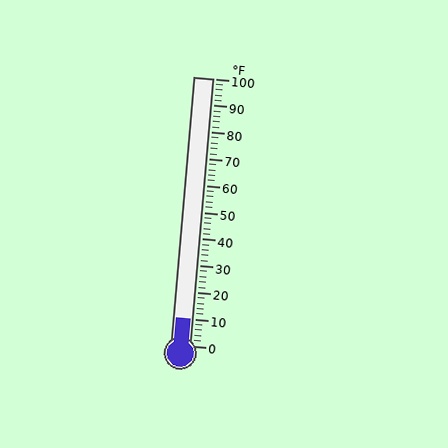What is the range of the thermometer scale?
The thermometer scale ranges from 0°F to 100°F.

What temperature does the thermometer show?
The thermometer shows approximately 10°F.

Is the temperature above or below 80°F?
The temperature is below 80°F.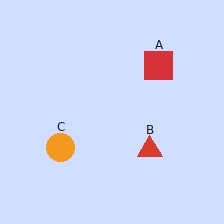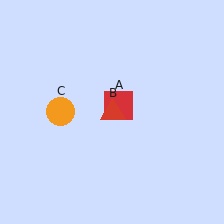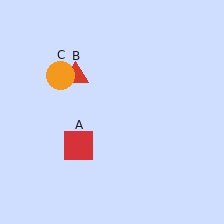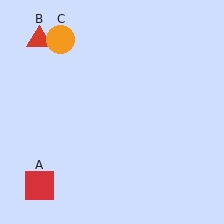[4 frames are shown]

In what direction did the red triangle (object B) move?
The red triangle (object B) moved up and to the left.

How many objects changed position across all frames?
3 objects changed position: red square (object A), red triangle (object B), orange circle (object C).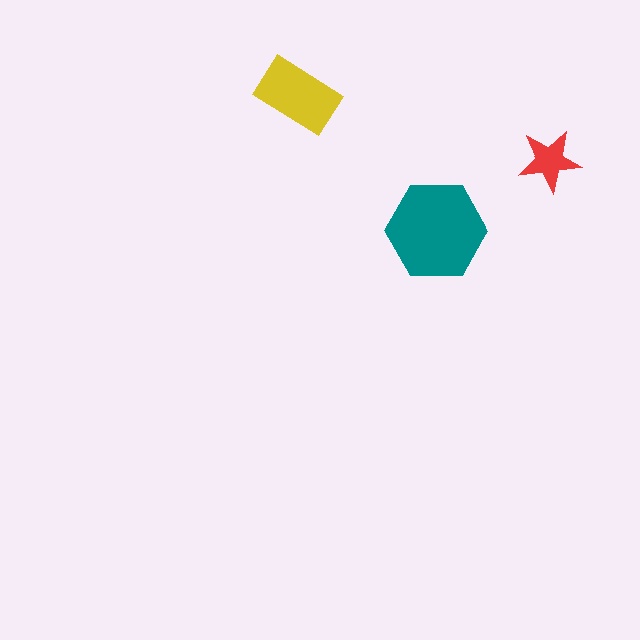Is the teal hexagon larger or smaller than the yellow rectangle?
Larger.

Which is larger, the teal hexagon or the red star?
The teal hexagon.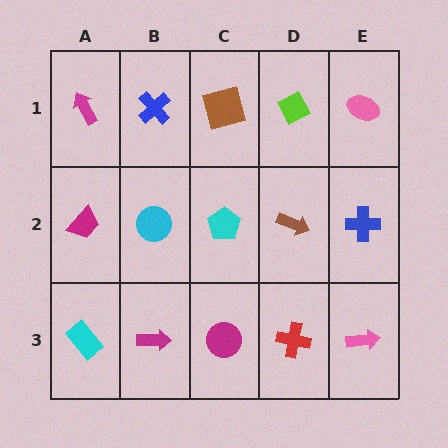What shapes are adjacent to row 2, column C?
A brown square (row 1, column C), a magenta circle (row 3, column C), a cyan circle (row 2, column B), a brown arrow (row 2, column D).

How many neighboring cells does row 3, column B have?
3.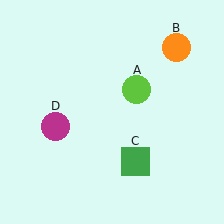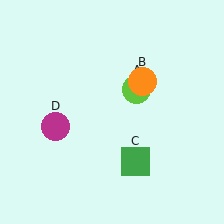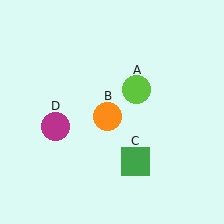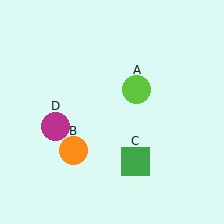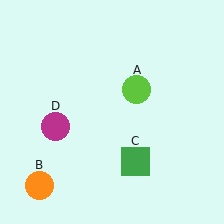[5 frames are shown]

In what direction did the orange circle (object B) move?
The orange circle (object B) moved down and to the left.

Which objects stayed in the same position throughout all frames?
Lime circle (object A) and green square (object C) and magenta circle (object D) remained stationary.